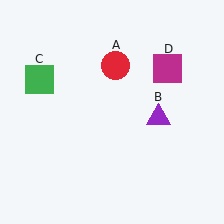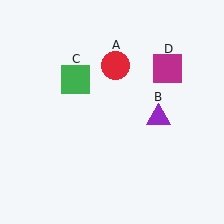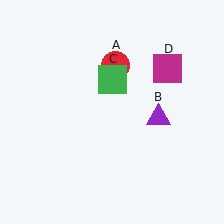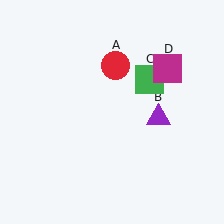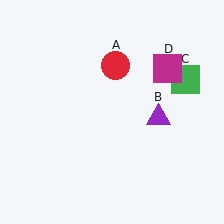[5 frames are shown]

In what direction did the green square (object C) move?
The green square (object C) moved right.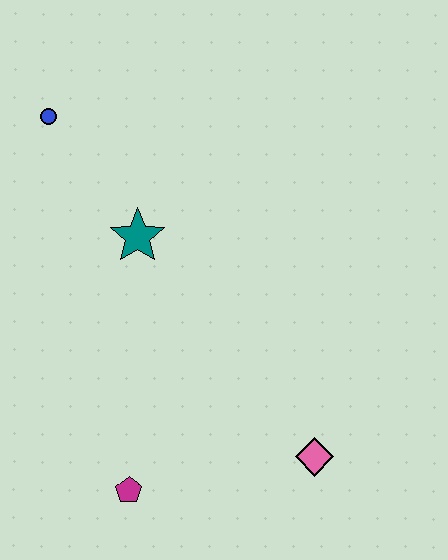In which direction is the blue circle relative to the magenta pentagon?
The blue circle is above the magenta pentagon.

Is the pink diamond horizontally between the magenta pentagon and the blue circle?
No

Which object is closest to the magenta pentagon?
The pink diamond is closest to the magenta pentagon.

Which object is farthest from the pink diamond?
The blue circle is farthest from the pink diamond.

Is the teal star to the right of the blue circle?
Yes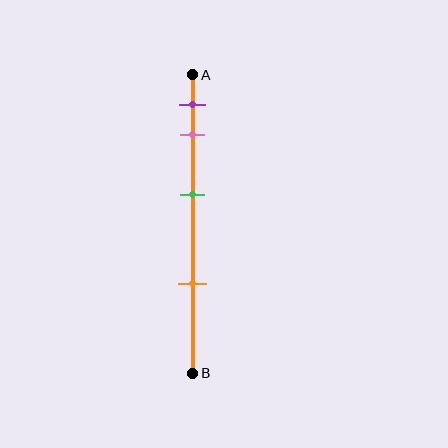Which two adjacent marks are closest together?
The purple and pink marks are the closest adjacent pair.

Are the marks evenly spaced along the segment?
No, the marks are not evenly spaced.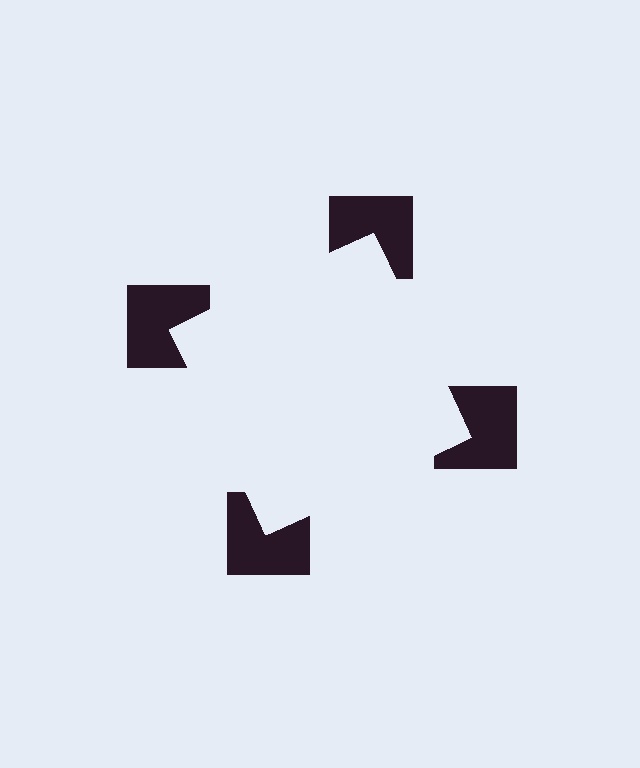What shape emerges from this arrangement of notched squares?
An illusory square — its edges are inferred from the aligned wedge cuts in the notched squares, not physically drawn.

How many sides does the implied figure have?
4 sides.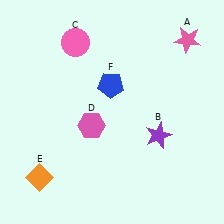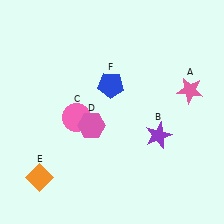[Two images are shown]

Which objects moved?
The objects that moved are: the pink star (A), the pink circle (C).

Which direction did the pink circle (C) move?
The pink circle (C) moved down.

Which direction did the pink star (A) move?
The pink star (A) moved down.